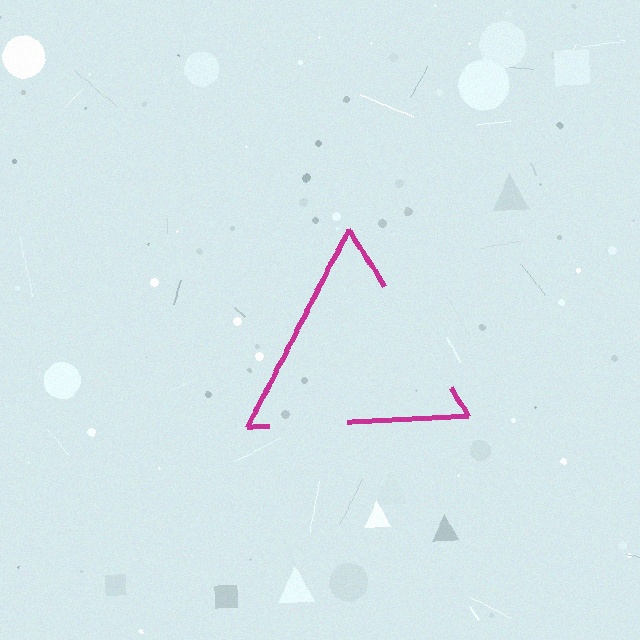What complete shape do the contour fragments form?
The contour fragments form a triangle.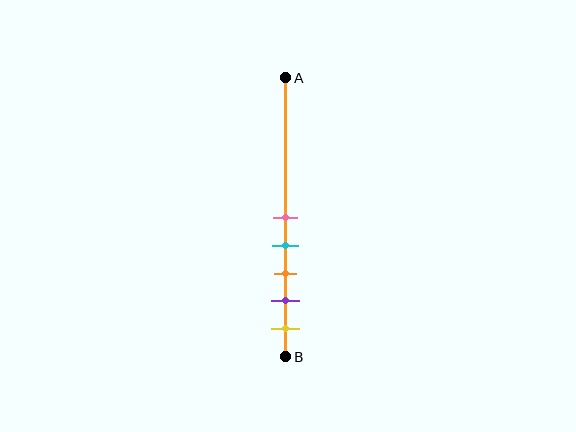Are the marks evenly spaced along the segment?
Yes, the marks are approximately evenly spaced.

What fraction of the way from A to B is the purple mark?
The purple mark is approximately 80% (0.8) of the way from A to B.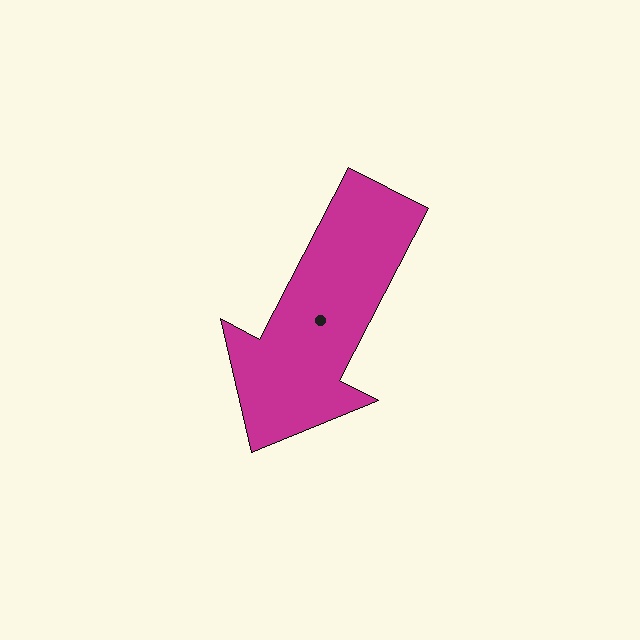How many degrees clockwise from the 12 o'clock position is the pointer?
Approximately 207 degrees.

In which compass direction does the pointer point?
Southwest.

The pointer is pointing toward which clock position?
Roughly 7 o'clock.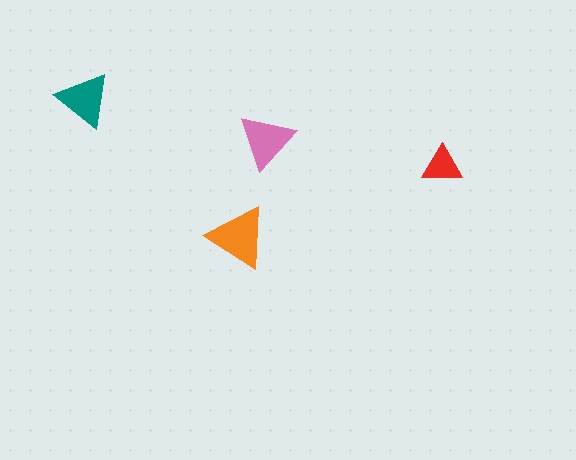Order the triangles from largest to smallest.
the orange one, the pink one, the teal one, the red one.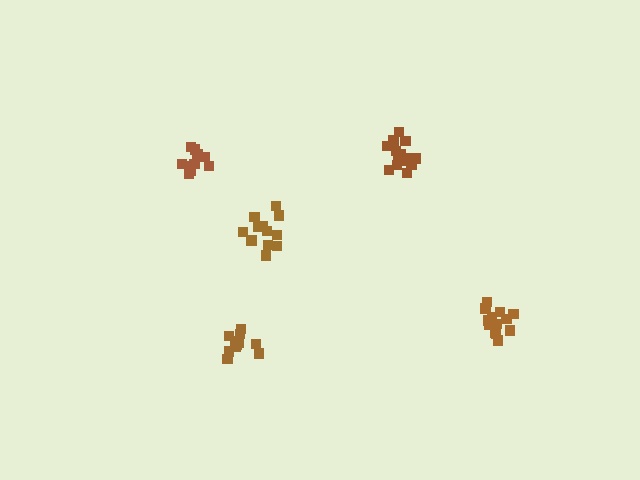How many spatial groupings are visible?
There are 5 spatial groupings.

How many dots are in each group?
Group 1: 14 dots, Group 2: 14 dots, Group 3: 12 dots, Group 4: 11 dots, Group 5: 11 dots (62 total).